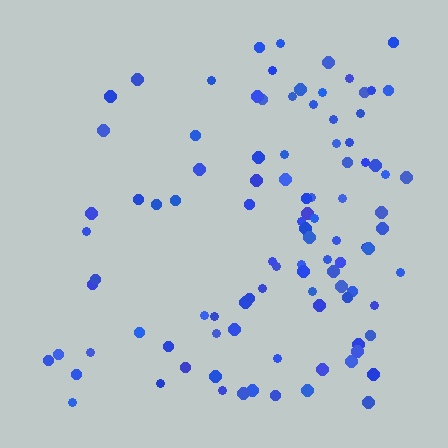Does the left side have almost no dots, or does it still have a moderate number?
Still a moderate number, just noticeably fewer than the right.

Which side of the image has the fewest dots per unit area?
The left.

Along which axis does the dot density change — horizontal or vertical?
Horizontal.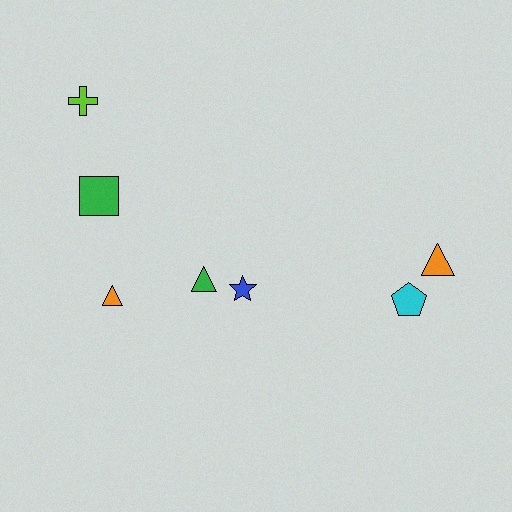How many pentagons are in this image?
There is 1 pentagon.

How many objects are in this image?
There are 7 objects.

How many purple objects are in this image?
There are no purple objects.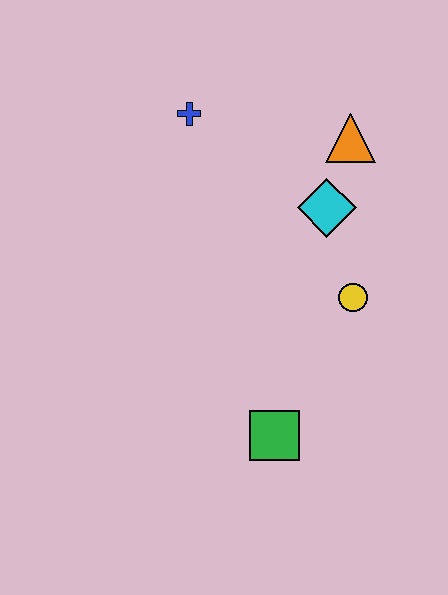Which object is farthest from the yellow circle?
The blue cross is farthest from the yellow circle.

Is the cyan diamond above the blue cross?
No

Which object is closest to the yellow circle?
The cyan diamond is closest to the yellow circle.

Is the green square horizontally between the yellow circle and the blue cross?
Yes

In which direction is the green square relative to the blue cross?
The green square is below the blue cross.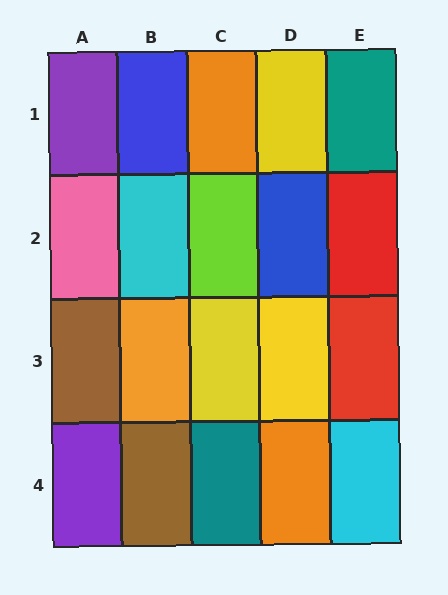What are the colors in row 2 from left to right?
Pink, cyan, lime, blue, red.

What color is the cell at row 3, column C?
Yellow.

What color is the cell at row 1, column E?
Teal.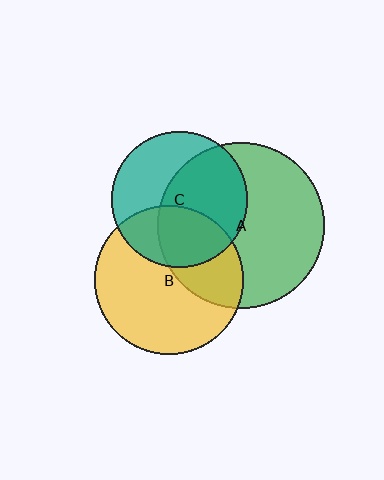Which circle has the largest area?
Circle A (green).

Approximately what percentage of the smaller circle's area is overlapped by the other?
Approximately 55%.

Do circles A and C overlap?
Yes.